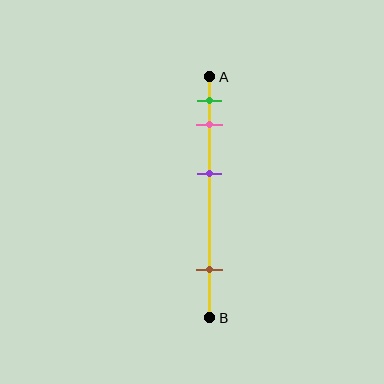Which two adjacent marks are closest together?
The green and pink marks are the closest adjacent pair.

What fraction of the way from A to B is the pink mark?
The pink mark is approximately 20% (0.2) of the way from A to B.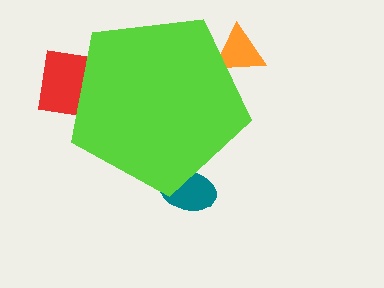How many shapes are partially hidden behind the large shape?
3 shapes are partially hidden.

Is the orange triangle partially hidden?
Yes, the orange triangle is partially hidden behind the lime pentagon.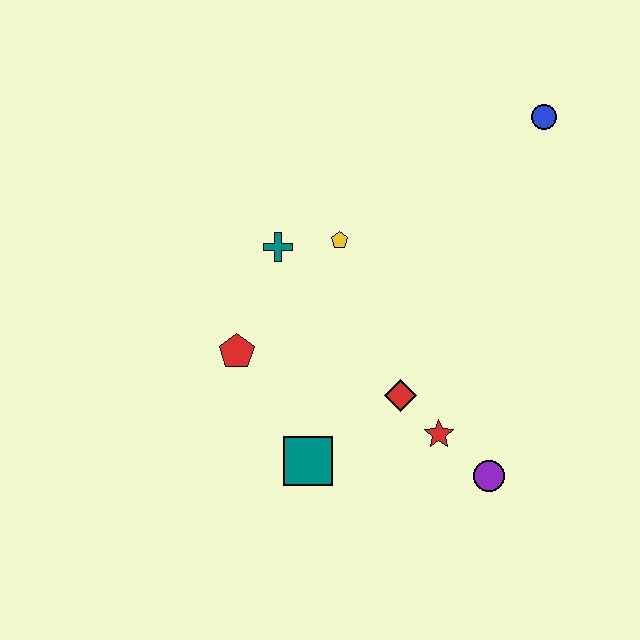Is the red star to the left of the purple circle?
Yes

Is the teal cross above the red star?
Yes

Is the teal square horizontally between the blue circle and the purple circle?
No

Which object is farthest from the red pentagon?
The blue circle is farthest from the red pentagon.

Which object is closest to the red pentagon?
The teal cross is closest to the red pentagon.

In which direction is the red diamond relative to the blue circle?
The red diamond is below the blue circle.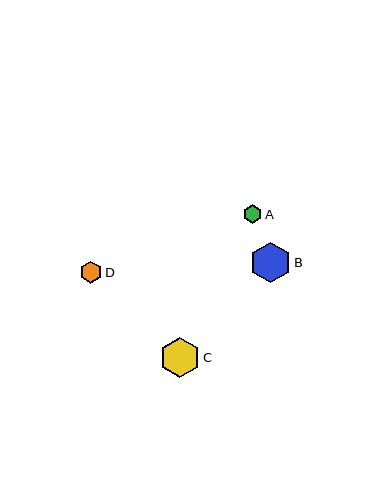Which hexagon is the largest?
Hexagon B is the largest with a size of approximately 41 pixels.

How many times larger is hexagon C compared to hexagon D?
Hexagon C is approximately 1.8 times the size of hexagon D.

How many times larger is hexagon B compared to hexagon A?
Hexagon B is approximately 2.1 times the size of hexagon A.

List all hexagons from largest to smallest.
From largest to smallest: B, C, D, A.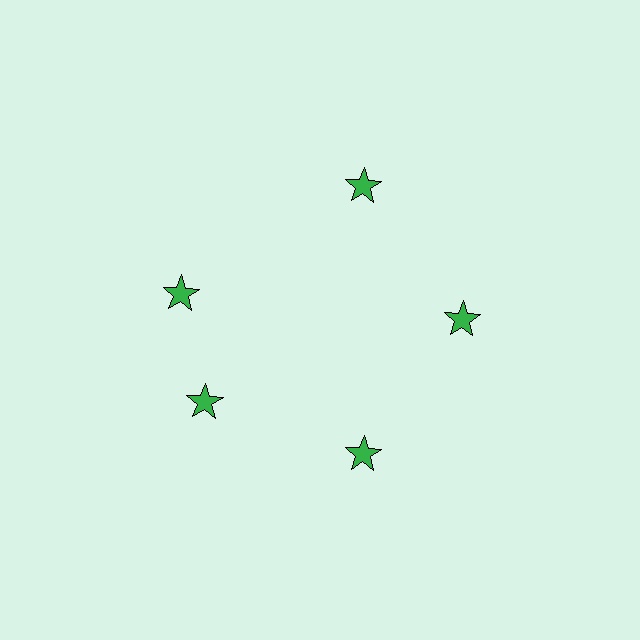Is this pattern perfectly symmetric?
No. The 5 green stars are arranged in a ring, but one element near the 10 o'clock position is rotated out of alignment along the ring, breaking the 5-fold rotational symmetry.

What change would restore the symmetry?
The symmetry would be restored by rotating it back into even spacing with its neighbors so that all 5 stars sit at equal angles and equal distance from the center.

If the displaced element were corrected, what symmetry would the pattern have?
It would have 5-fold rotational symmetry — the pattern would map onto itself every 72 degrees.